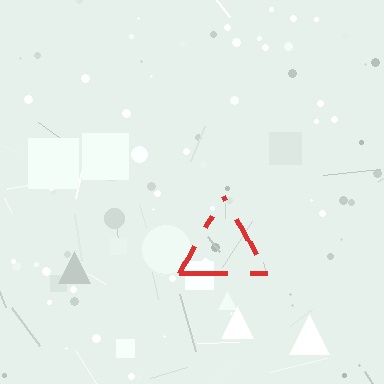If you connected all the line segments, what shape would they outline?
They would outline a triangle.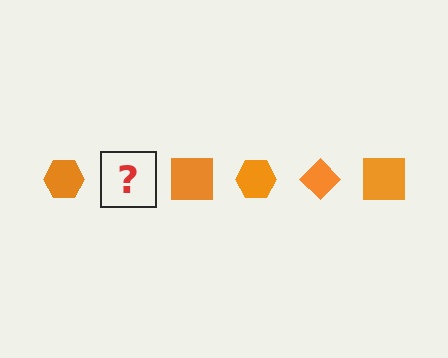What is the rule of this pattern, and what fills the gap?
The rule is that the pattern cycles through hexagon, diamond, square shapes in orange. The gap should be filled with an orange diamond.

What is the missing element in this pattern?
The missing element is an orange diamond.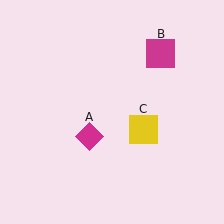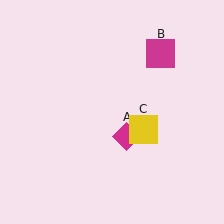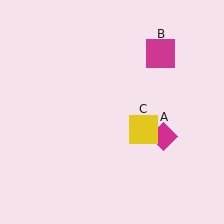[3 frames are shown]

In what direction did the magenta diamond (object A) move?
The magenta diamond (object A) moved right.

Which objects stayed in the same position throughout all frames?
Magenta square (object B) and yellow square (object C) remained stationary.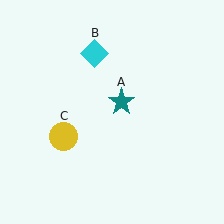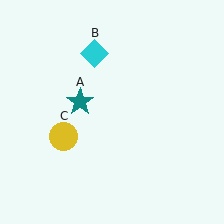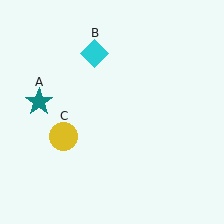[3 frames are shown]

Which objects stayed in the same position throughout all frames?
Cyan diamond (object B) and yellow circle (object C) remained stationary.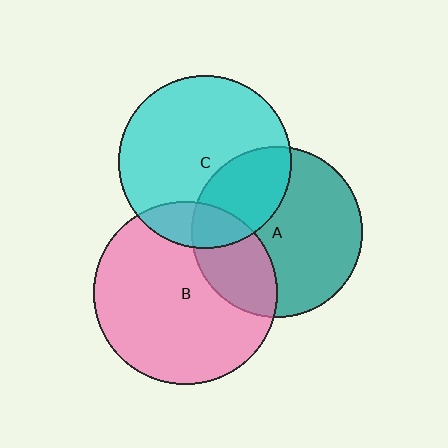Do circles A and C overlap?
Yes.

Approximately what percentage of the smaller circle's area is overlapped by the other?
Approximately 30%.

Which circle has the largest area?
Circle B (pink).